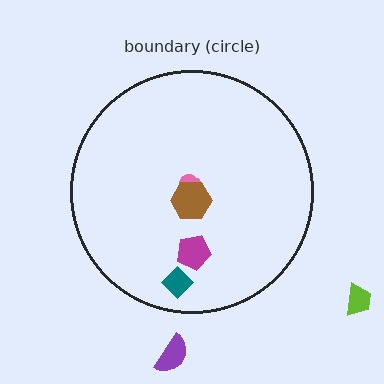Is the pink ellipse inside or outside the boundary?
Inside.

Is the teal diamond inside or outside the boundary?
Inside.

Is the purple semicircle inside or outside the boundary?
Outside.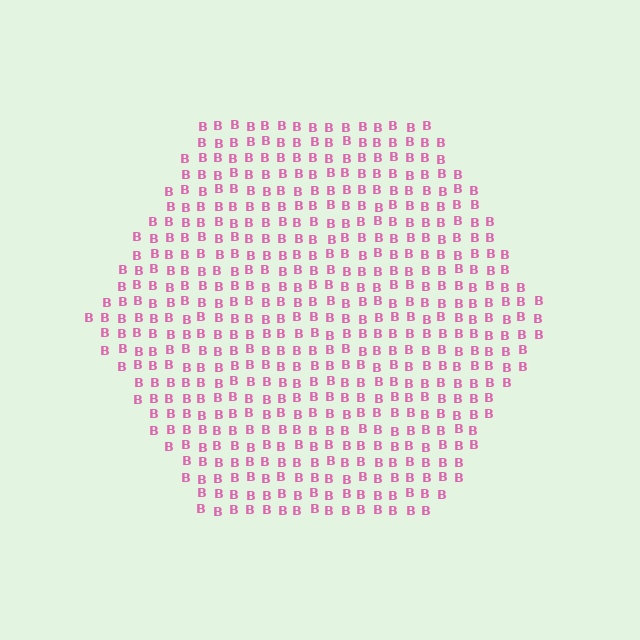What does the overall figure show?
The overall figure shows a hexagon.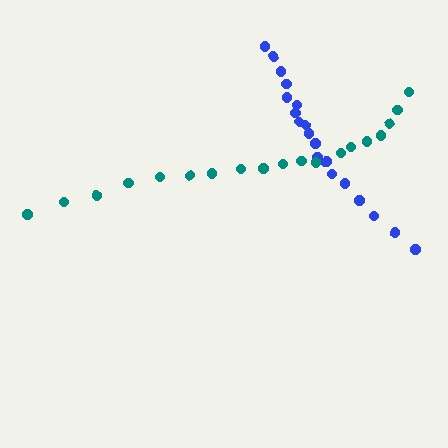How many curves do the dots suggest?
There are 2 distinct paths.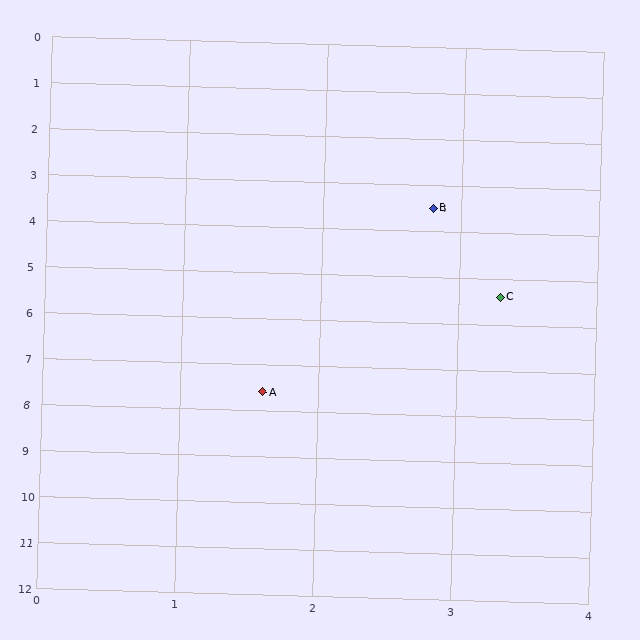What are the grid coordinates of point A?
Point A is at approximately (1.6, 7.6).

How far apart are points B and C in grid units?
Points B and C are about 2.0 grid units apart.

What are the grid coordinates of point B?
Point B is at approximately (2.8, 3.5).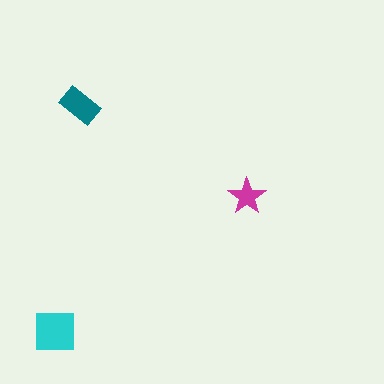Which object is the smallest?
The magenta star.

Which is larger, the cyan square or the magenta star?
The cyan square.